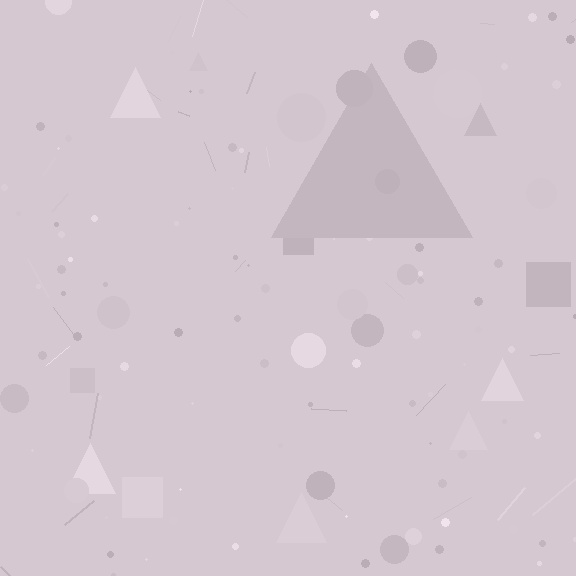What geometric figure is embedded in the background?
A triangle is embedded in the background.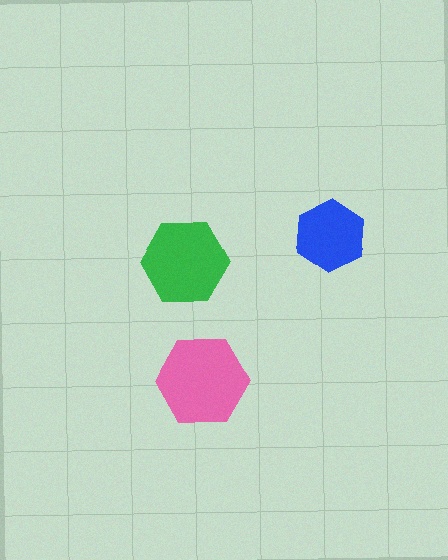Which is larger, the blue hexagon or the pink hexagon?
The pink one.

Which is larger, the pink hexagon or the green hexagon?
The pink one.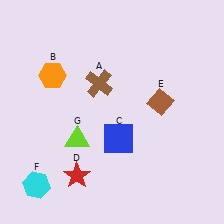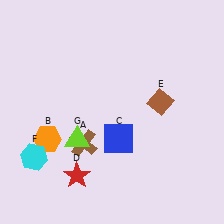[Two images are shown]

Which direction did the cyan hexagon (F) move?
The cyan hexagon (F) moved up.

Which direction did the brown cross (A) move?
The brown cross (A) moved down.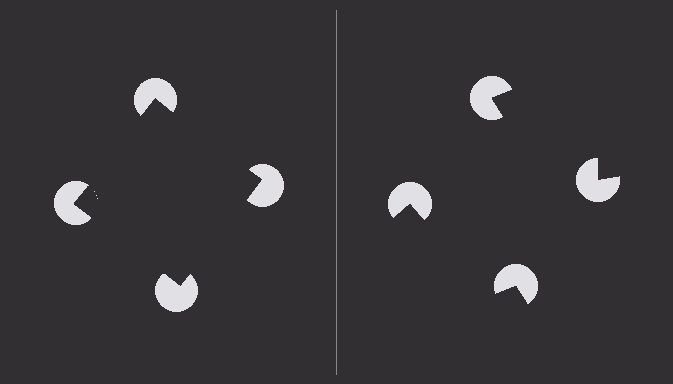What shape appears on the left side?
An illusory square.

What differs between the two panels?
The pac-man discs are positioned identically on both sides; only the wedge orientations differ. On the left they align to a square; on the right they are misaligned.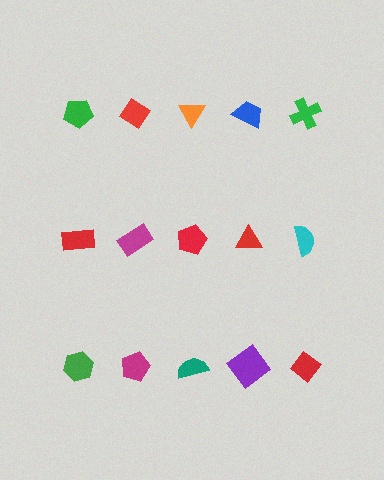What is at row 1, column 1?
A green pentagon.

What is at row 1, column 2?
A red diamond.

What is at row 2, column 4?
A red triangle.